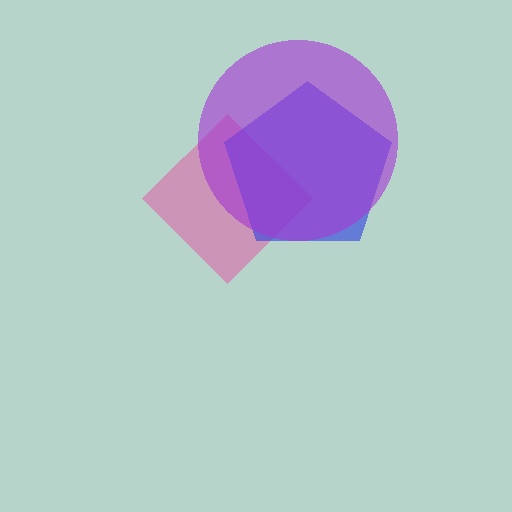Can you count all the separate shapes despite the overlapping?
Yes, there are 3 separate shapes.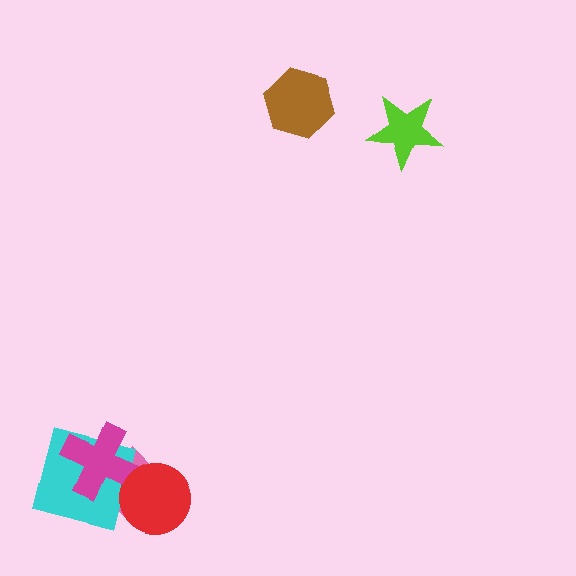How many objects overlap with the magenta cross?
2 objects overlap with the magenta cross.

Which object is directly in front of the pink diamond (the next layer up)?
The cyan square is directly in front of the pink diamond.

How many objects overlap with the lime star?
0 objects overlap with the lime star.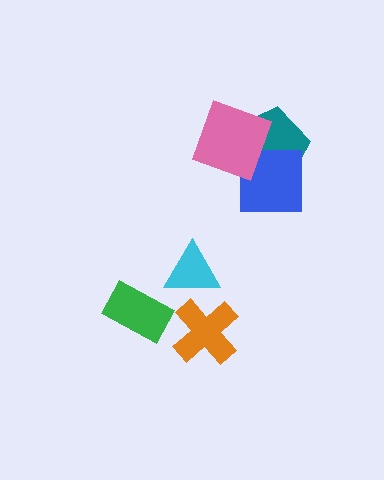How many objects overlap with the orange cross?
0 objects overlap with the orange cross.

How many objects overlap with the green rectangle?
0 objects overlap with the green rectangle.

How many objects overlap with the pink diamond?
2 objects overlap with the pink diamond.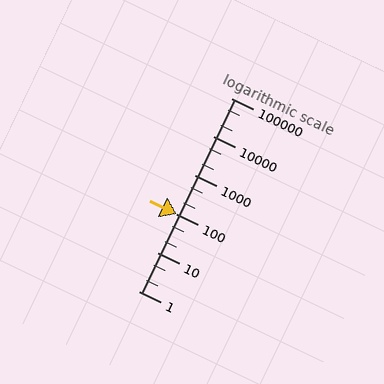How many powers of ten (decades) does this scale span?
The scale spans 5 decades, from 1 to 100000.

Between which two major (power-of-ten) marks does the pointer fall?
The pointer is between 10 and 100.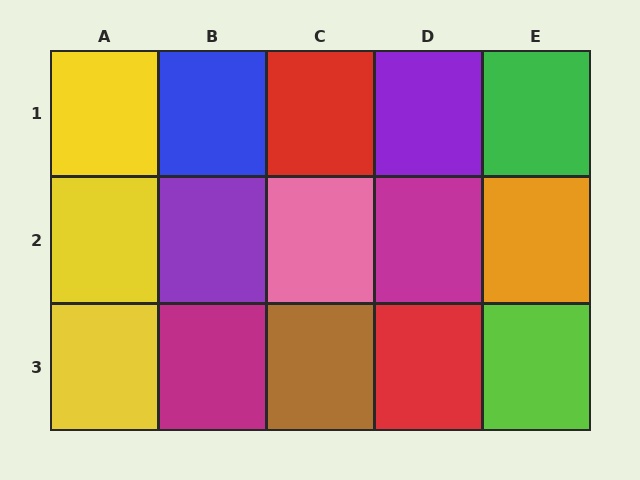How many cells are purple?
2 cells are purple.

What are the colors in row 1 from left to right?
Yellow, blue, red, purple, green.